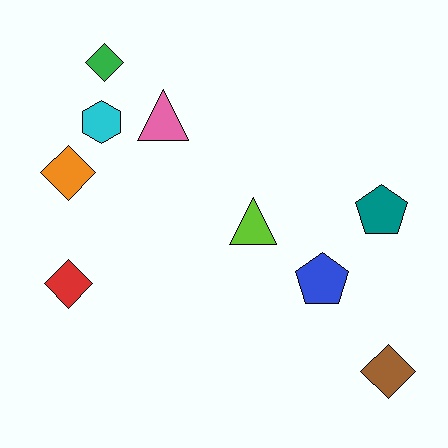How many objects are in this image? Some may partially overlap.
There are 9 objects.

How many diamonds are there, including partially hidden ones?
There are 4 diamonds.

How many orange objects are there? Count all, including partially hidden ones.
There is 1 orange object.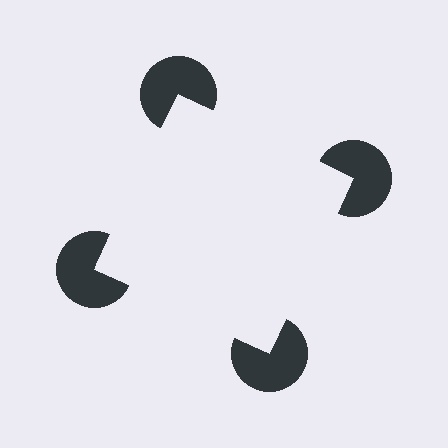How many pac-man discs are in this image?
There are 4 — one at each vertex of the illusory square.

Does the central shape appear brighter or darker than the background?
It typically appears slightly brighter than the background, even though no actual brightness change is drawn.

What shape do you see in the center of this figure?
An illusory square — its edges are inferred from the aligned wedge cuts in the pac-man discs, not physically drawn.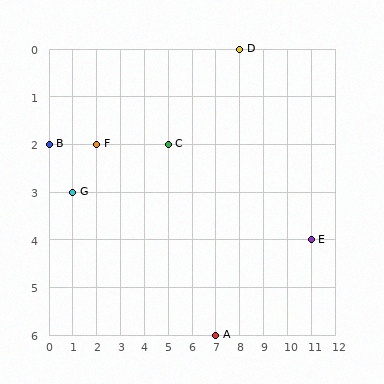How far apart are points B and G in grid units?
Points B and G are 1 column and 1 row apart (about 1.4 grid units diagonally).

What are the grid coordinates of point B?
Point B is at grid coordinates (0, 2).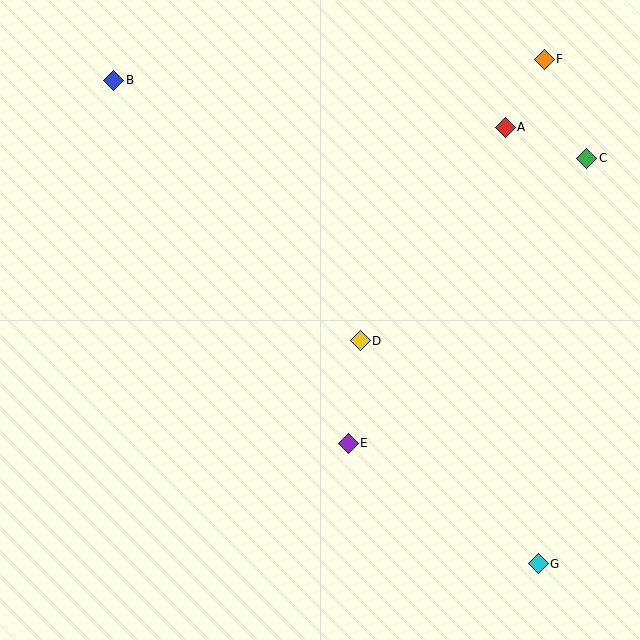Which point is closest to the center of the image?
Point D at (360, 341) is closest to the center.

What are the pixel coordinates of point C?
Point C is at (587, 158).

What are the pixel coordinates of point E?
Point E is at (348, 443).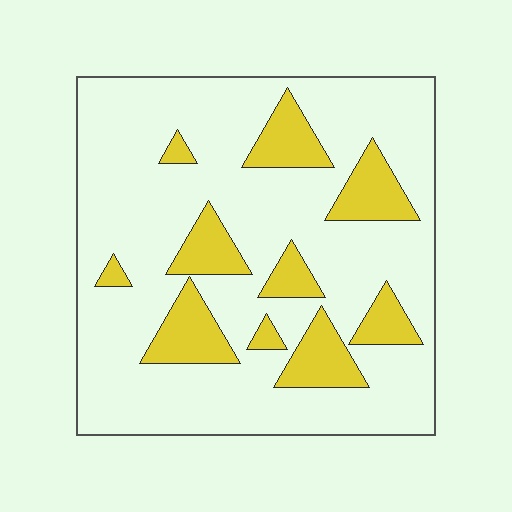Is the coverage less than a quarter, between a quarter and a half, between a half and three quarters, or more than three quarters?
Less than a quarter.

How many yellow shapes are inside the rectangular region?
10.